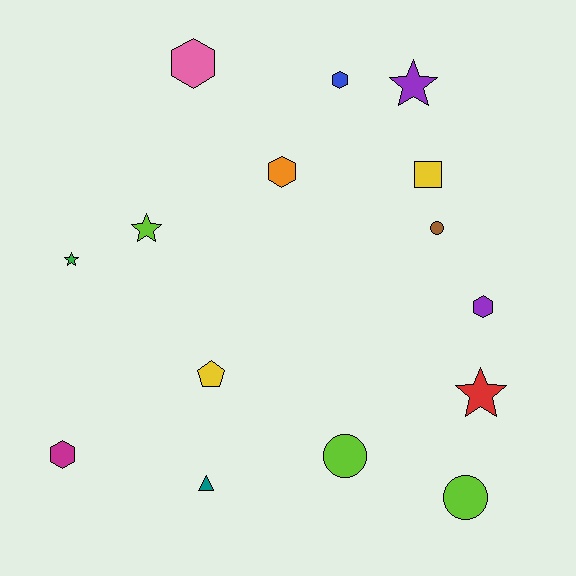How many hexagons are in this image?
There are 5 hexagons.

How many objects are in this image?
There are 15 objects.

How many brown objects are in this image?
There is 1 brown object.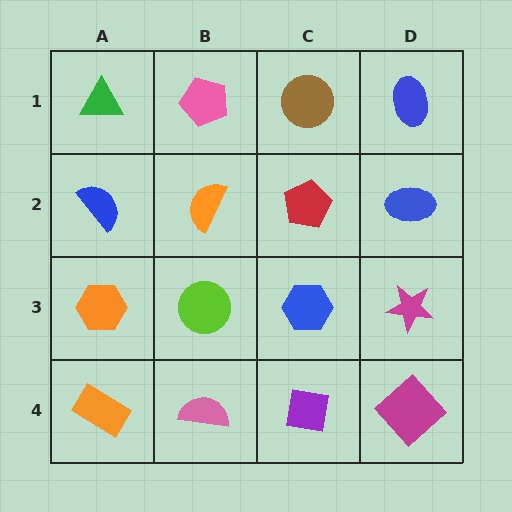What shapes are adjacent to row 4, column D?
A magenta star (row 3, column D), a purple square (row 4, column C).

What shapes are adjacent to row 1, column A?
A blue semicircle (row 2, column A), a pink pentagon (row 1, column B).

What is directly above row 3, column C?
A red pentagon.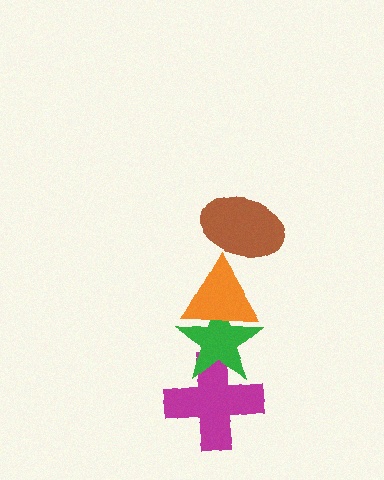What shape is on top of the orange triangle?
The brown ellipse is on top of the orange triangle.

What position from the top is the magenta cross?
The magenta cross is 4th from the top.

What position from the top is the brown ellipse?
The brown ellipse is 1st from the top.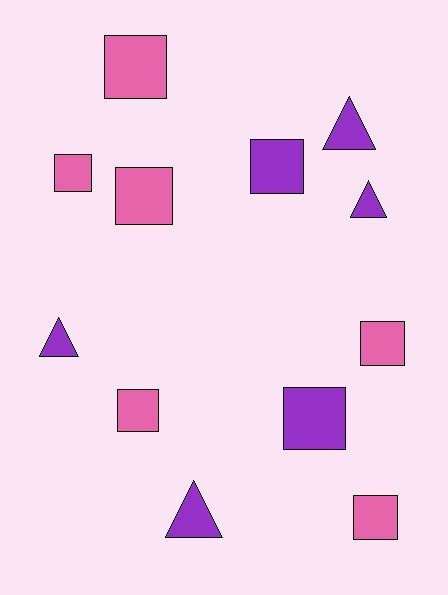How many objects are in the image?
There are 12 objects.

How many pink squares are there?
There are 6 pink squares.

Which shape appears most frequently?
Square, with 8 objects.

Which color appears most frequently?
Purple, with 6 objects.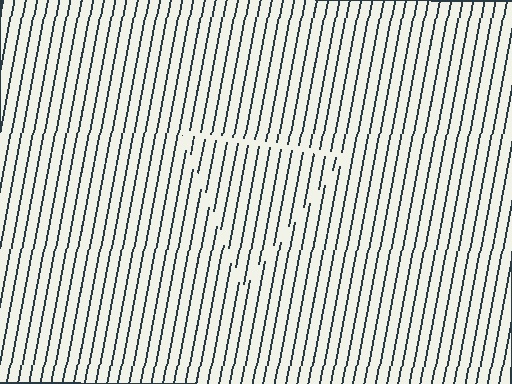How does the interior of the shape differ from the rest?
The interior of the shape contains the same grating, shifted by half a period — the contour is defined by the phase discontinuity where line-ends from the inner and outer gratings abut.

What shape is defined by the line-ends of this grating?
An illusory triangle. The interior of the shape contains the same grating, shifted by half a period — the contour is defined by the phase discontinuity where line-ends from the inner and outer gratings abut.